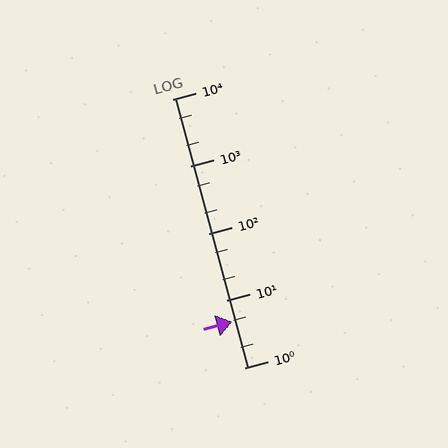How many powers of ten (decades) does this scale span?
The scale spans 4 decades, from 1 to 10000.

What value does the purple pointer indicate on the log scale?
The pointer indicates approximately 4.9.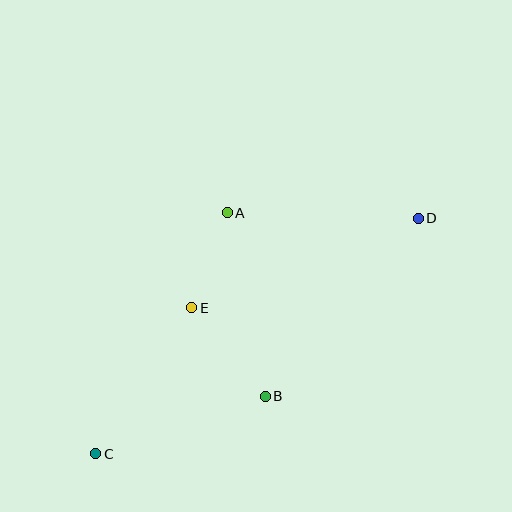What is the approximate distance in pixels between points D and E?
The distance between D and E is approximately 243 pixels.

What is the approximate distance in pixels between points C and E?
The distance between C and E is approximately 175 pixels.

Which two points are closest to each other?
Points A and E are closest to each other.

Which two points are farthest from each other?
Points C and D are farthest from each other.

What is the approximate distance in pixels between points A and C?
The distance between A and C is approximately 275 pixels.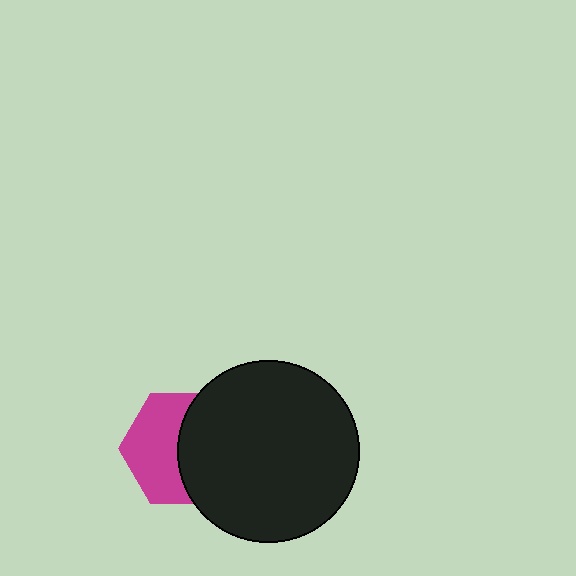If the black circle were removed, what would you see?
You would see the complete magenta hexagon.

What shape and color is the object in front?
The object in front is a black circle.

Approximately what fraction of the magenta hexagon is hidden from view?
Roughly 49% of the magenta hexagon is hidden behind the black circle.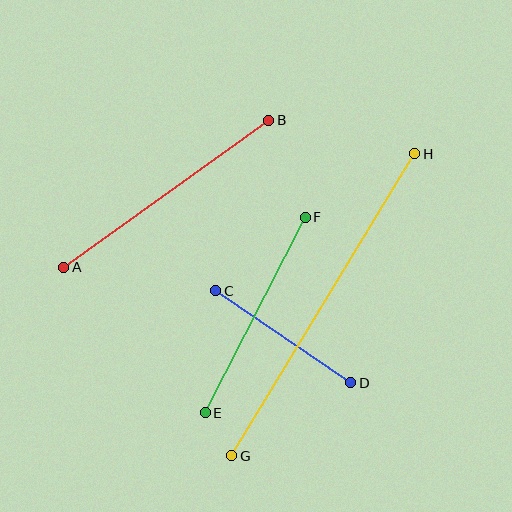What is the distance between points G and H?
The distance is approximately 353 pixels.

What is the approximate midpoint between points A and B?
The midpoint is at approximately (166, 194) pixels.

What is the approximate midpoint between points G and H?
The midpoint is at approximately (323, 305) pixels.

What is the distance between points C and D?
The distance is approximately 163 pixels.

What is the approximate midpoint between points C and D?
The midpoint is at approximately (283, 337) pixels.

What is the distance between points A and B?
The distance is approximately 252 pixels.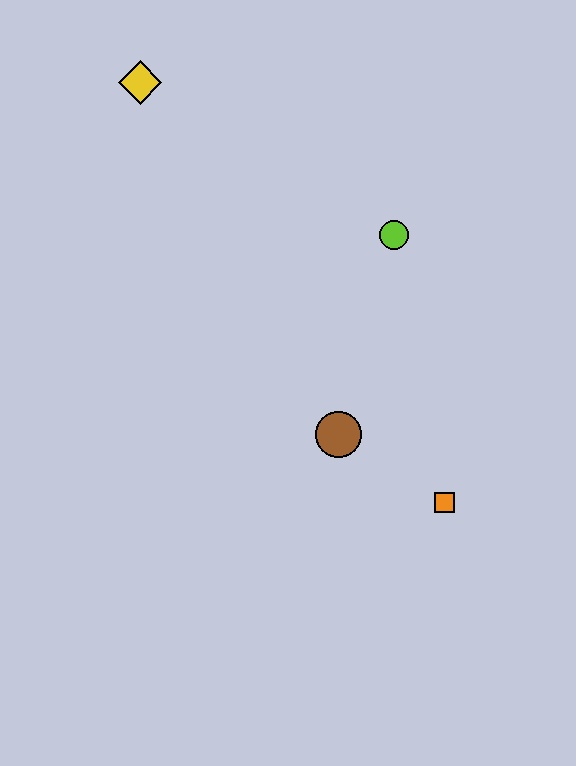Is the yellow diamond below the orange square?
No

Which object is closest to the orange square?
The brown circle is closest to the orange square.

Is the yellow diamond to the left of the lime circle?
Yes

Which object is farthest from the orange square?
The yellow diamond is farthest from the orange square.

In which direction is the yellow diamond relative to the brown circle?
The yellow diamond is above the brown circle.